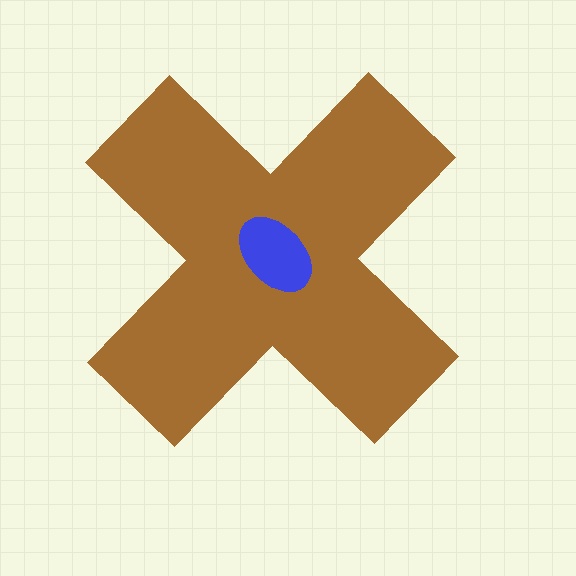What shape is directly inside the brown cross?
The blue ellipse.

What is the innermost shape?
The blue ellipse.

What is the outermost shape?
The brown cross.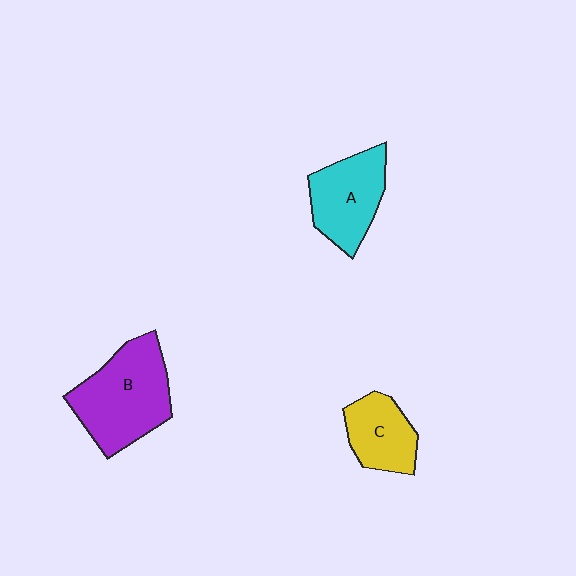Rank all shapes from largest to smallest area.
From largest to smallest: B (purple), A (cyan), C (yellow).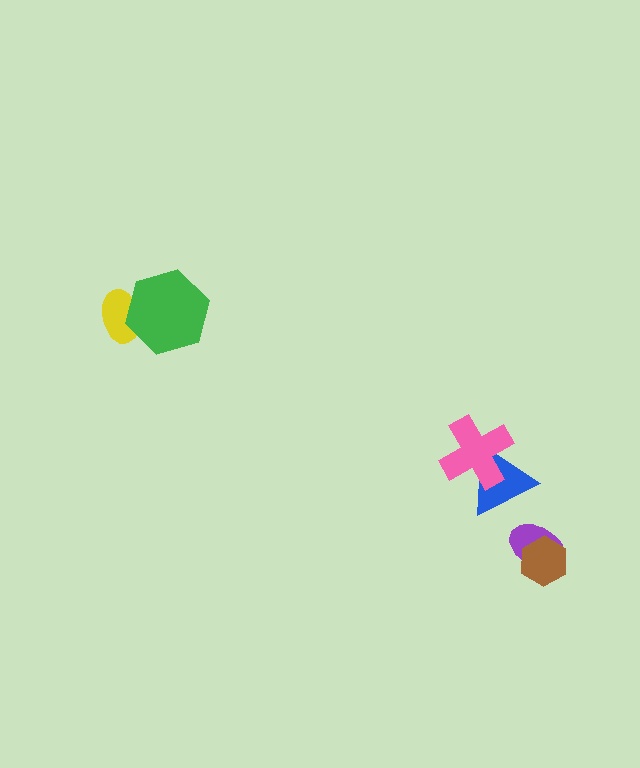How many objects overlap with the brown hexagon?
1 object overlaps with the brown hexagon.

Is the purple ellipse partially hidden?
Yes, it is partially covered by another shape.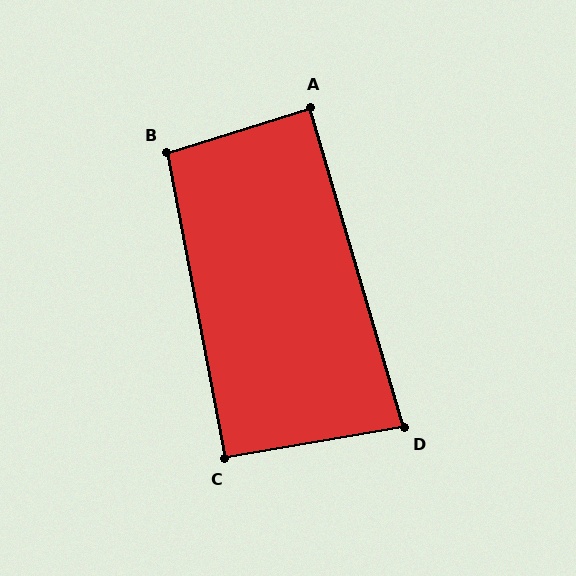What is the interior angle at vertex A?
Approximately 89 degrees (approximately right).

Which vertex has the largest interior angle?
B, at approximately 97 degrees.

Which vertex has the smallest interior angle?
D, at approximately 83 degrees.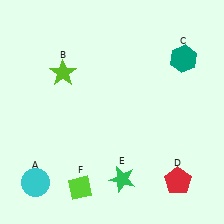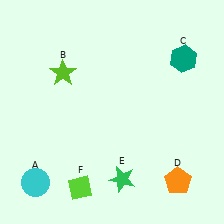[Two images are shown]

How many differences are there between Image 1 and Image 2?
There is 1 difference between the two images.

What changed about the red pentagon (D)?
In Image 1, D is red. In Image 2, it changed to orange.